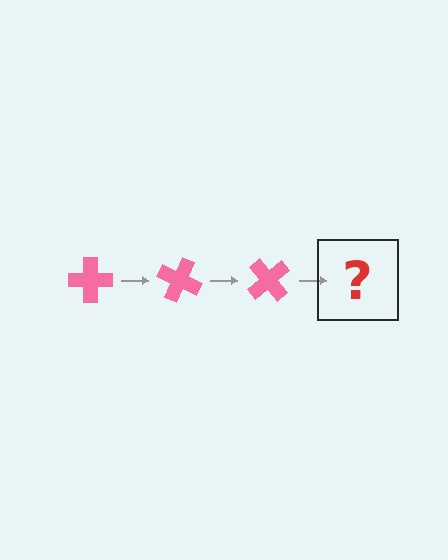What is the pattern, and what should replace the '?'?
The pattern is that the cross rotates 25 degrees each step. The '?' should be a pink cross rotated 75 degrees.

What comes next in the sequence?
The next element should be a pink cross rotated 75 degrees.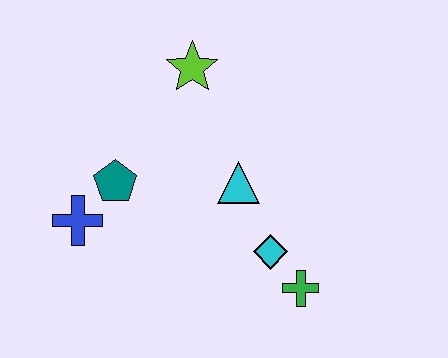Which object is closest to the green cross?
The cyan diamond is closest to the green cross.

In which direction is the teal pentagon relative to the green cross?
The teal pentagon is to the left of the green cross.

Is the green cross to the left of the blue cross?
No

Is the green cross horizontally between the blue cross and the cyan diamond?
No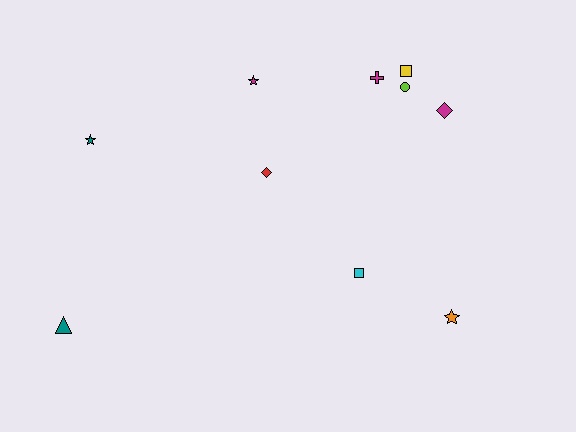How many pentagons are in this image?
There are no pentagons.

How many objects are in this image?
There are 10 objects.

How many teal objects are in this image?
There are 2 teal objects.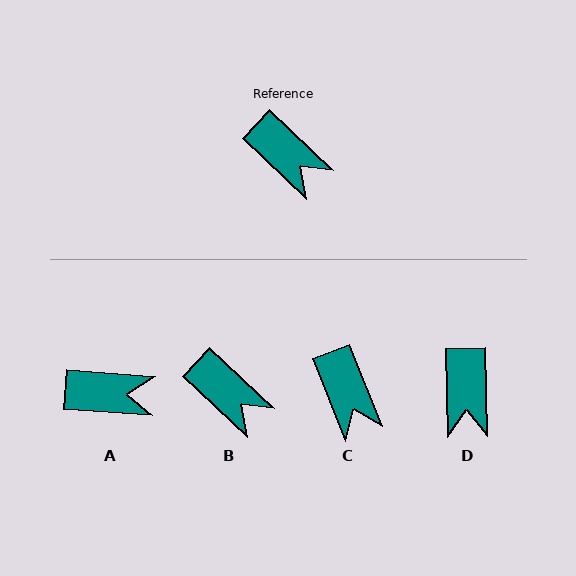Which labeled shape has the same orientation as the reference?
B.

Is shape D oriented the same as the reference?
No, it is off by about 45 degrees.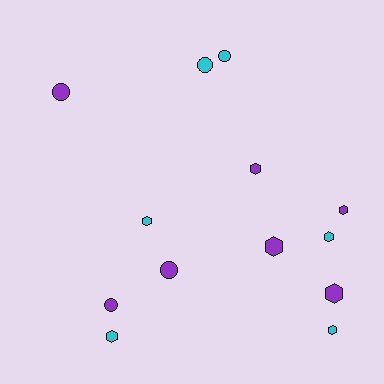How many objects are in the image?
There are 13 objects.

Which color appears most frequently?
Purple, with 7 objects.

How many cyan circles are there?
There are 2 cyan circles.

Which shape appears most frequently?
Hexagon, with 8 objects.